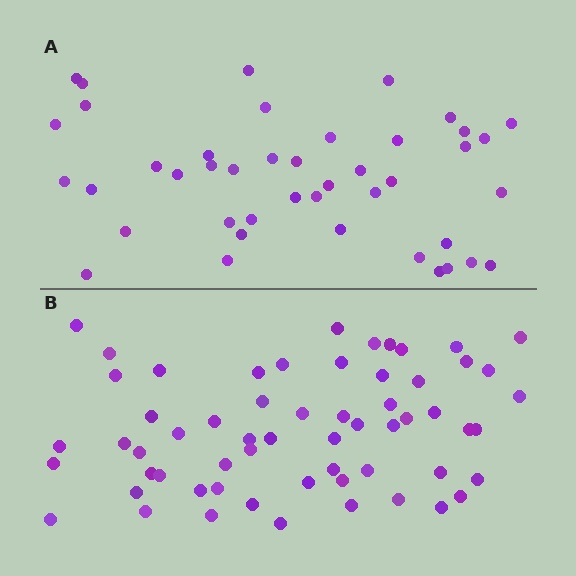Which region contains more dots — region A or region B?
Region B (the bottom region) has more dots.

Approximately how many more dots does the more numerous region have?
Region B has approximately 15 more dots than region A.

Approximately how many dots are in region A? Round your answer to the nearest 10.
About 40 dots. (The exact count is 43, which rounds to 40.)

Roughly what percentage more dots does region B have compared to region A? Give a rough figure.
About 40% more.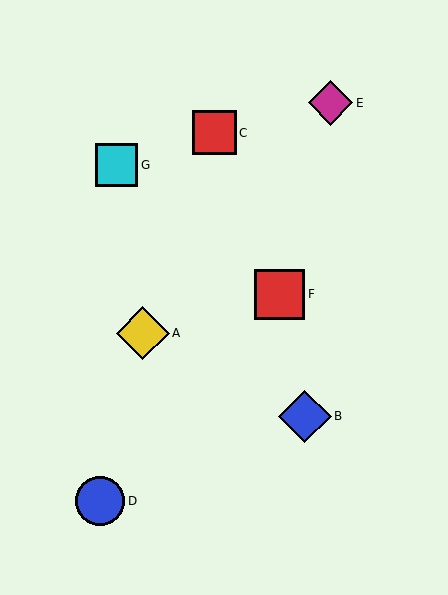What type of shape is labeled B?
Shape B is a blue diamond.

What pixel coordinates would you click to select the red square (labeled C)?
Click at (214, 133) to select the red square C.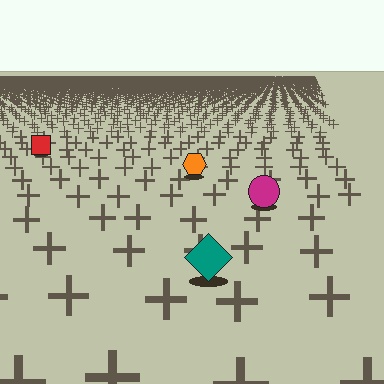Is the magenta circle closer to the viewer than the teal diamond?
No. The teal diamond is closer — you can tell from the texture gradient: the ground texture is coarser near it.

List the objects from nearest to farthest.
From nearest to farthest: the teal diamond, the magenta circle, the orange hexagon, the red square.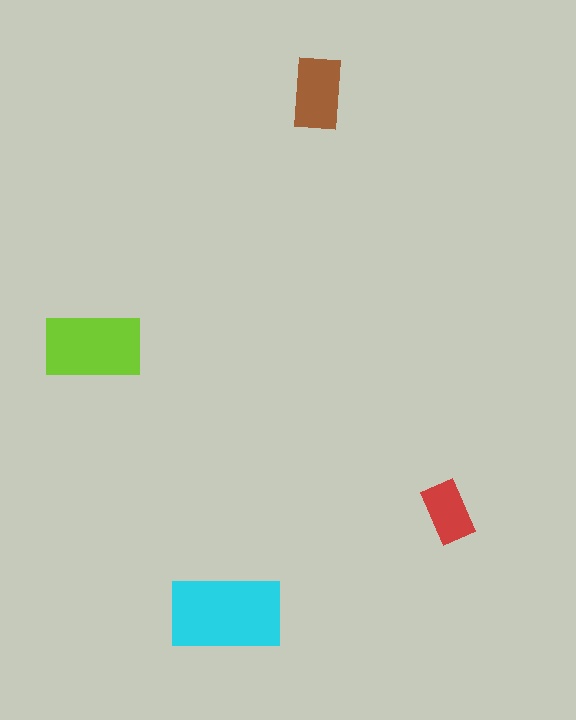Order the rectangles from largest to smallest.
the cyan one, the lime one, the brown one, the red one.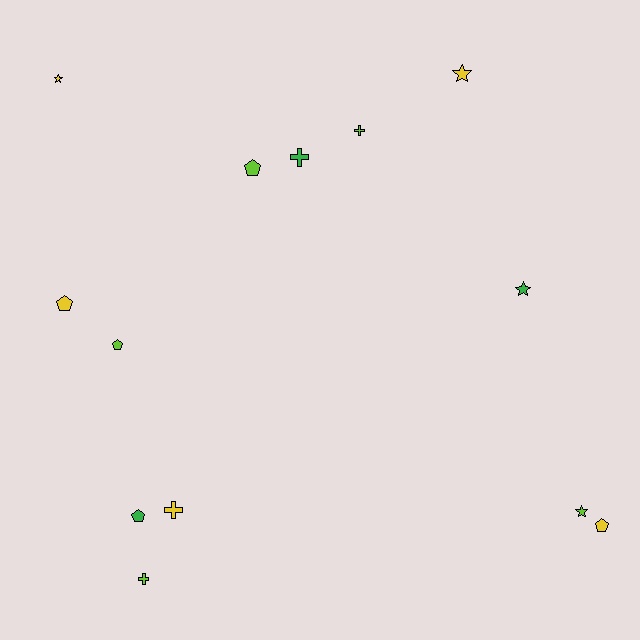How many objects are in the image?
There are 13 objects.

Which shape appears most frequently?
Pentagon, with 5 objects.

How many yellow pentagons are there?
There are 2 yellow pentagons.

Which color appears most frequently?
Lime, with 5 objects.